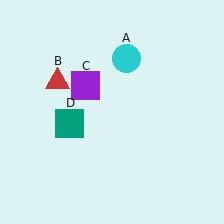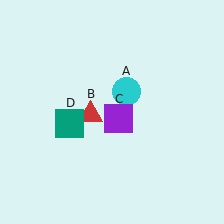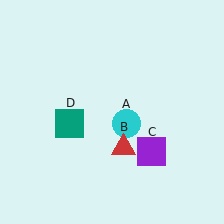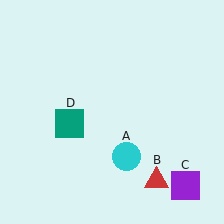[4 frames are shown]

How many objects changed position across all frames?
3 objects changed position: cyan circle (object A), red triangle (object B), purple square (object C).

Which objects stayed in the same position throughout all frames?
Teal square (object D) remained stationary.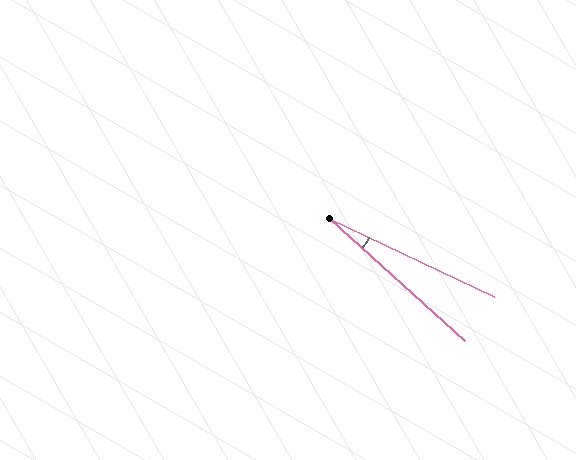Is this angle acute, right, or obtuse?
It is acute.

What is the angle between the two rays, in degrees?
Approximately 17 degrees.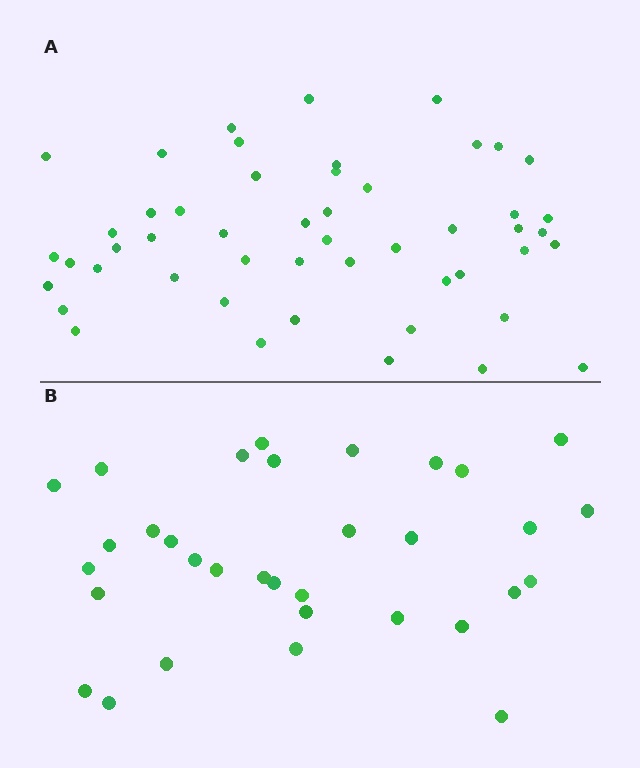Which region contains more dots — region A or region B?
Region A (the top region) has more dots.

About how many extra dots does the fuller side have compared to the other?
Region A has approximately 15 more dots than region B.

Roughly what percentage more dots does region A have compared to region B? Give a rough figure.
About 50% more.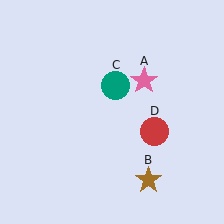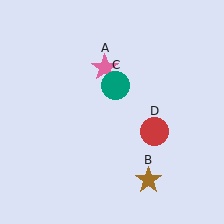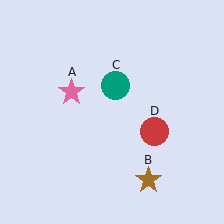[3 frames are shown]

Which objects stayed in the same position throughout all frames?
Brown star (object B) and teal circle (object C) and red circle (object D) remained stationary.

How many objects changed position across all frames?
1 object changed position: pink star (object A).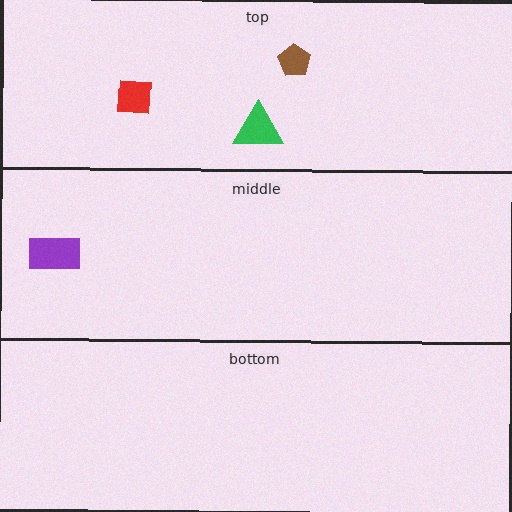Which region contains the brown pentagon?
The top region.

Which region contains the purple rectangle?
The middle region.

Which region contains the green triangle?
The top region.